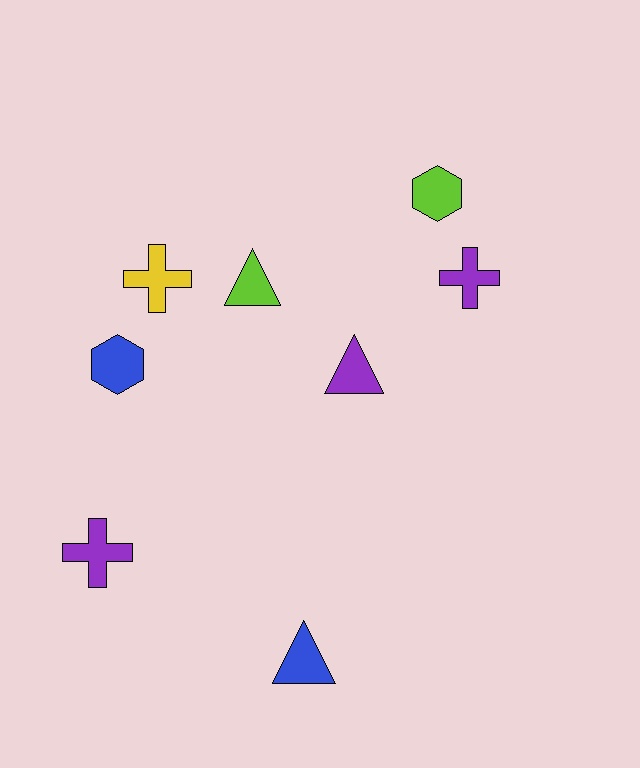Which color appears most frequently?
Purple, with 3 objects.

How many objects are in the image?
There are 8 objects.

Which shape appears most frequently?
Cross, with 3 objects.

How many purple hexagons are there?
There are no purple hexagons.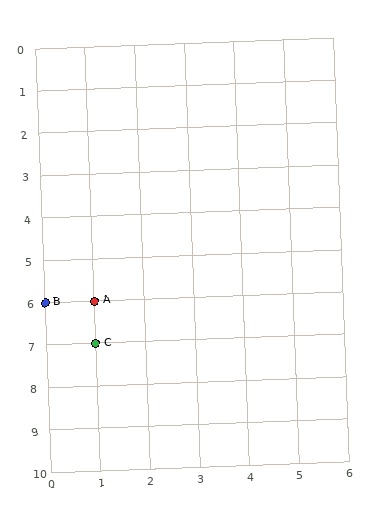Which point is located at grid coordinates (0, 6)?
Point B is at (0, 6).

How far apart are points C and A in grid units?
Points C and A are 1 row apart.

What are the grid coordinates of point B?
Point B is at grid coordinates (0, 6).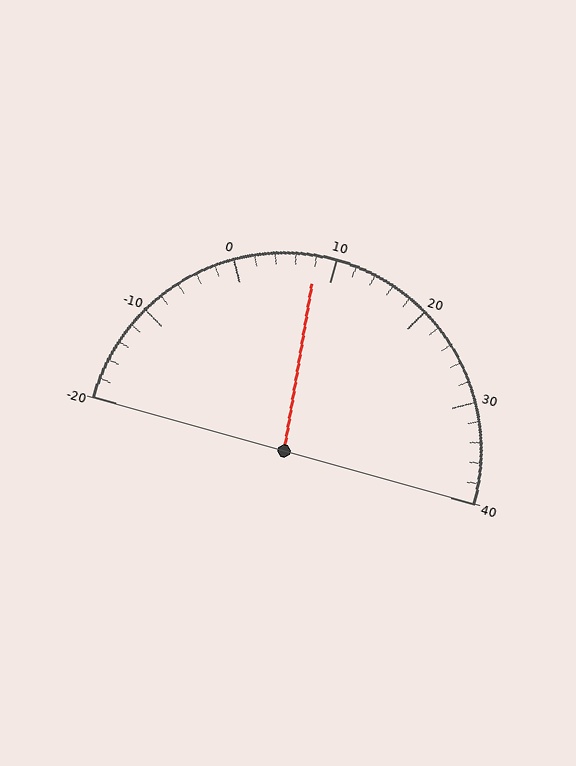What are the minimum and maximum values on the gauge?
The gauge ranges from -20 to 40.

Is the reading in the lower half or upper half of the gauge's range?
The reading is in the lower half of the range (-20 to 40).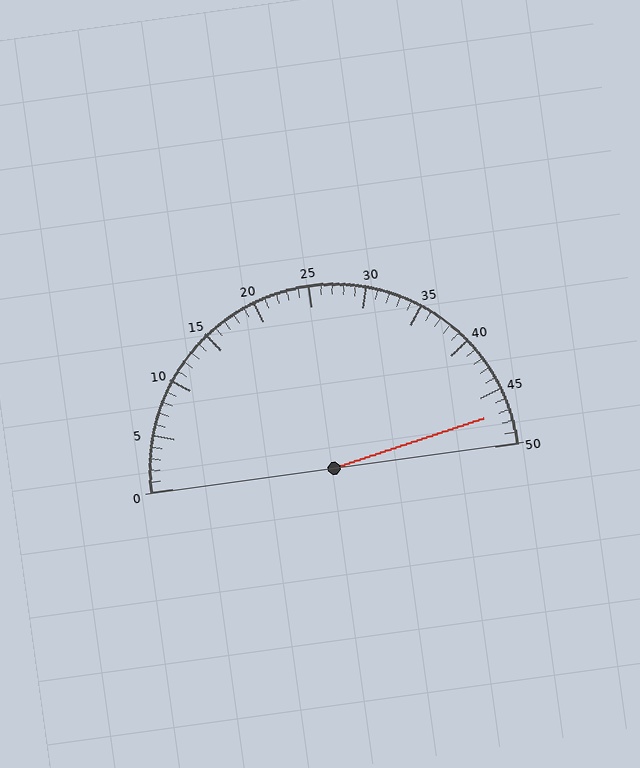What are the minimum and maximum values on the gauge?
The gauge ranges from 0 to 50.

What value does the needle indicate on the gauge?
The needle indicates approximately 47.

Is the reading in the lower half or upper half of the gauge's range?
The reading is in the upper half of the range (0 to 50).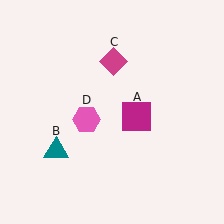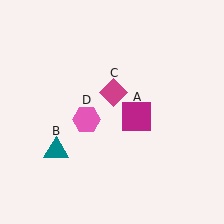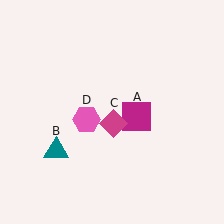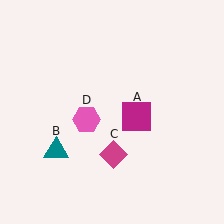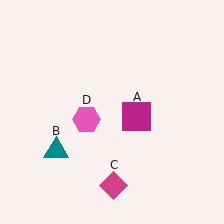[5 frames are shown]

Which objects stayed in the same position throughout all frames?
Magenta square (object A) and teal triangle (object B) and pink hexagon (object D) remained stationary.